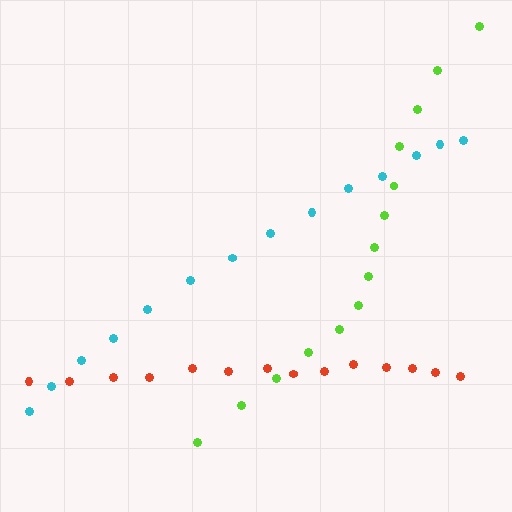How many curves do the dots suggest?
There are 3 distinct paths.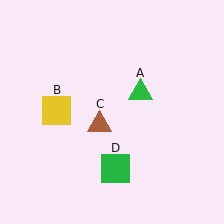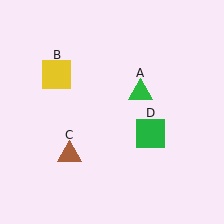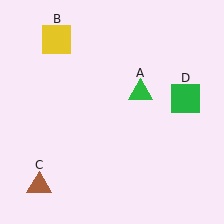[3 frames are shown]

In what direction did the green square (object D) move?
The green square (object D) moved up and to the right.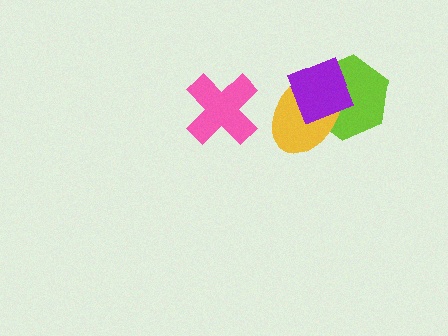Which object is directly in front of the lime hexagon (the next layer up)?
The yellow ellipse is directly in front of the lime hexagon.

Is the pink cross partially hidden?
No, no other shape covers it.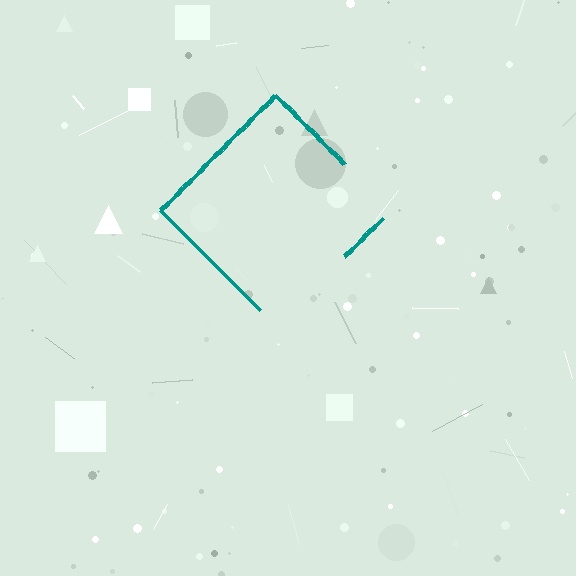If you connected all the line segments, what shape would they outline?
They would outline a diamond.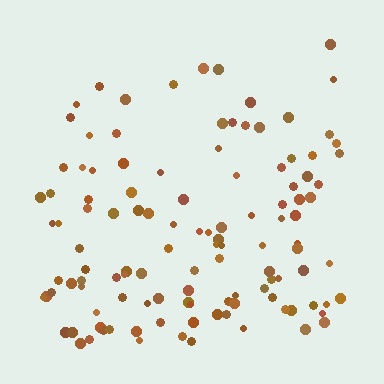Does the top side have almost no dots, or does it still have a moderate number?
Still a moderate number, just noticeably fewer than the bottom.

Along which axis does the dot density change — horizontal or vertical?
Vertical.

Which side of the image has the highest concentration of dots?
The bottom.